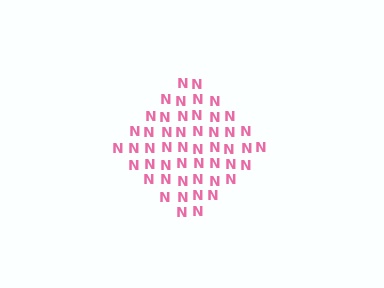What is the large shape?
The large shape is a diamond.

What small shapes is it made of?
It is made of small letter N's.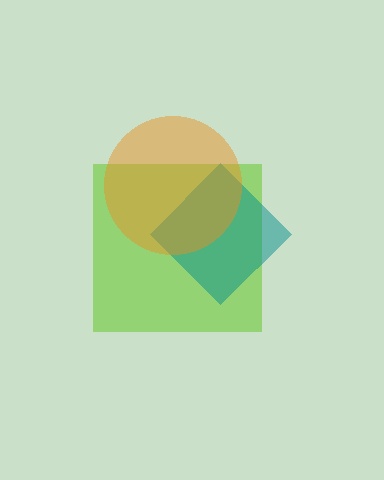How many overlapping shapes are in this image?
There are 3 overlapping shapes in the image.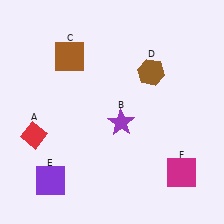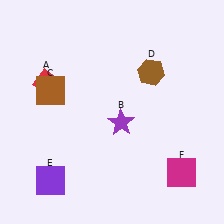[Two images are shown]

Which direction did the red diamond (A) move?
The red diamond (A) moved up.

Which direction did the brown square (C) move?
The brown square (C) moved down.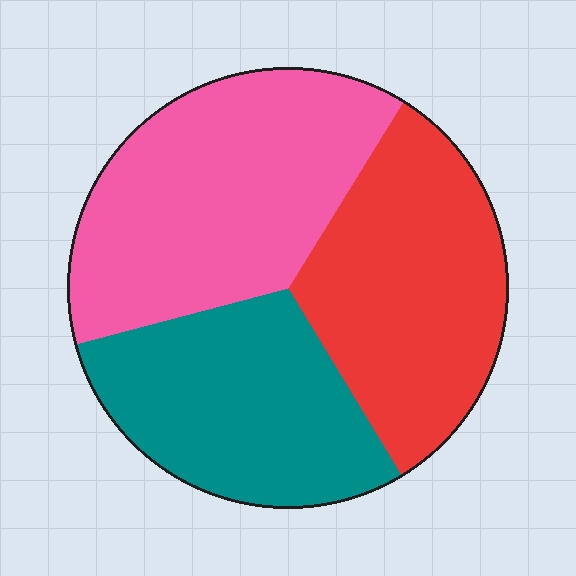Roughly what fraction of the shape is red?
Red takes up about one third (1/3) of the shape.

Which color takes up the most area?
Pink, at roughly 40%.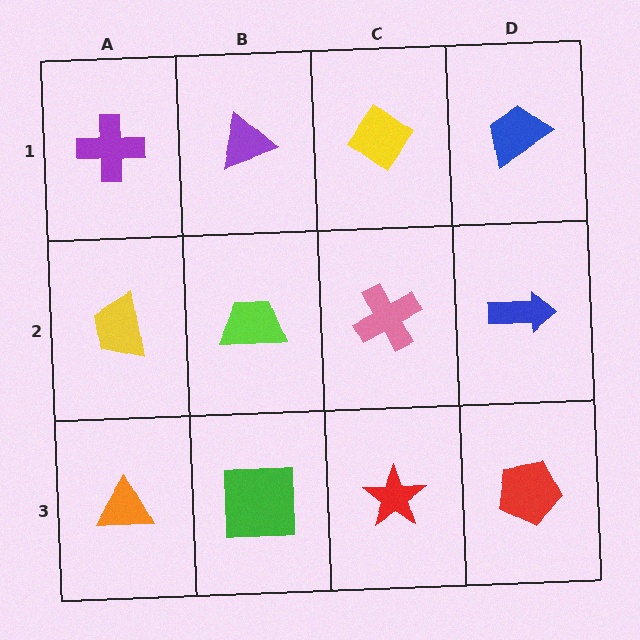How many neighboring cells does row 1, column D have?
2.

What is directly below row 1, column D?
A blue arrow.